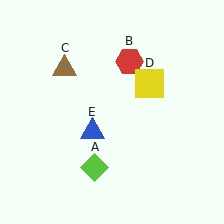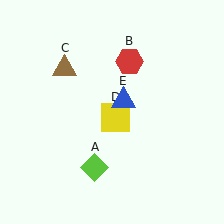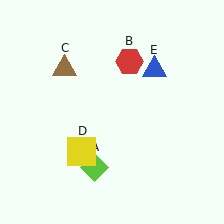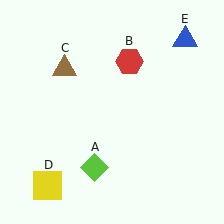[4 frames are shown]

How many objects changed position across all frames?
2 objects changed position: yellow square (object D), blue triangle (object E).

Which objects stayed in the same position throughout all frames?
Lime diamond (object A) and red hexagon (object B) and brown triangle (object C) remained stationary.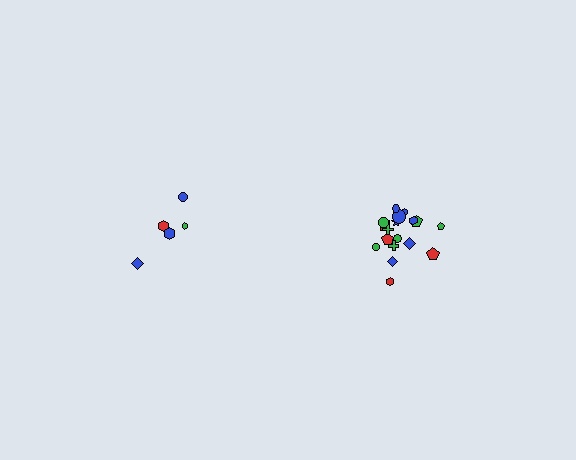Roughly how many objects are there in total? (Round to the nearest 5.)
Roughly 25 objects in total.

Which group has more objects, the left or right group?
The right group.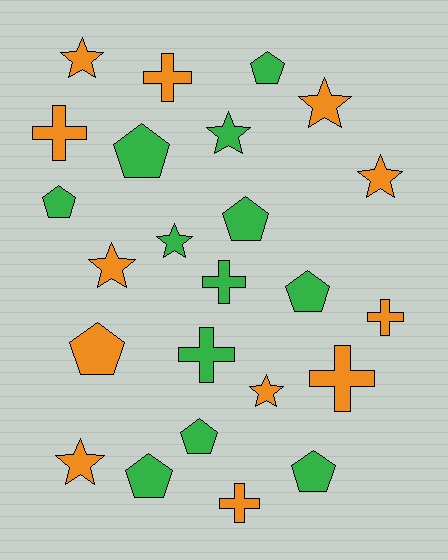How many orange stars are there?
There are 6 orange stars.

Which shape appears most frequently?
Pentagon, with 9 objects.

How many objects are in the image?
There are 24 objects.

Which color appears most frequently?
Orange, with 12 objects.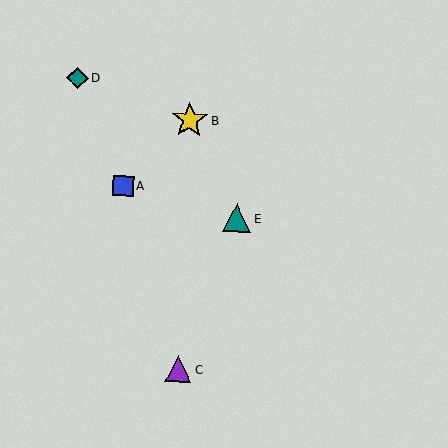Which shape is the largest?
The yellow star (labeled B) is the largest.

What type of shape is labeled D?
Shape D is a teal diamond.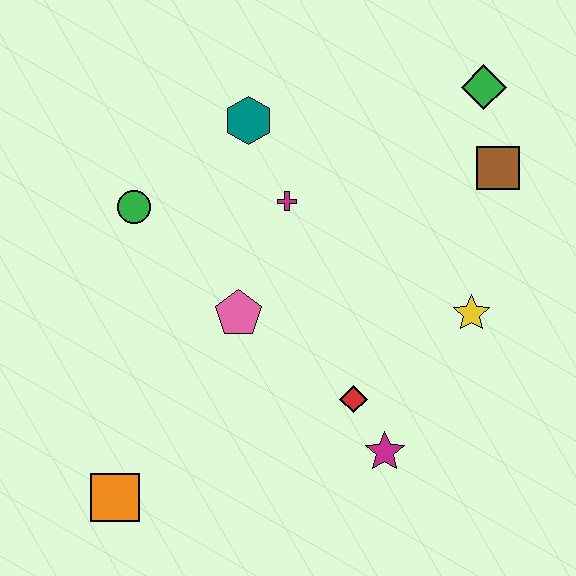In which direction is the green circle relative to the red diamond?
The green circle is to the left of the red diamond.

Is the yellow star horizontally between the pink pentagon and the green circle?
No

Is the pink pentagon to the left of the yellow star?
Yes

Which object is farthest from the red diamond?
The green diamond is farthest from the red diamond.